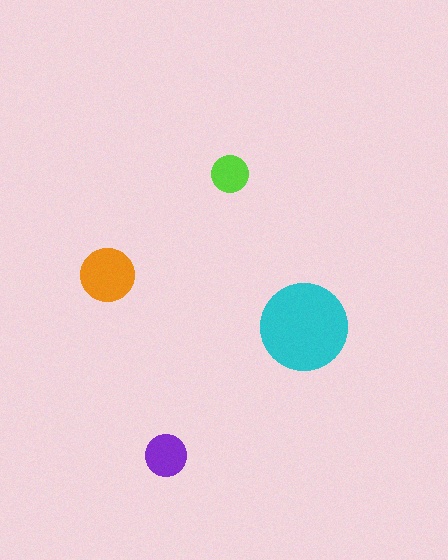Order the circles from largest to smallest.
the cyan one, the orange one, the purple one, the lime one.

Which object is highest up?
The lime circle is topmost.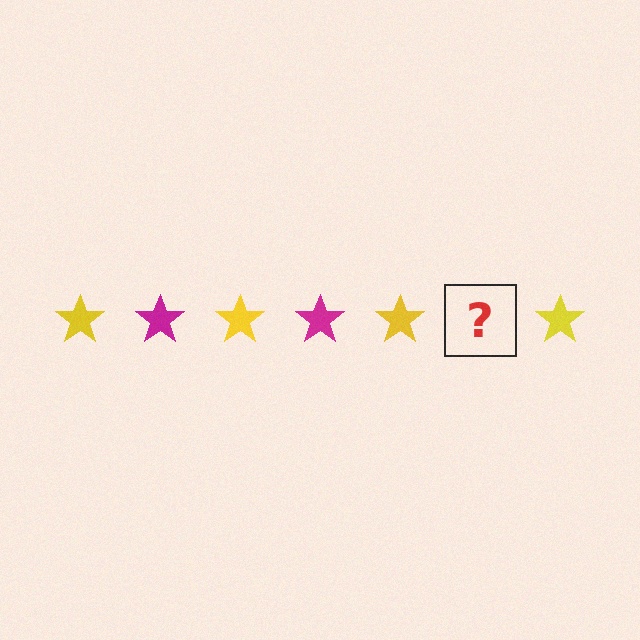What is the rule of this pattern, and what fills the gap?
The rule is that the pattern cycles through yellow, magenta stars. The gap should be filled with a magenta star.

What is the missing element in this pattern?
The missing element is a magenta star.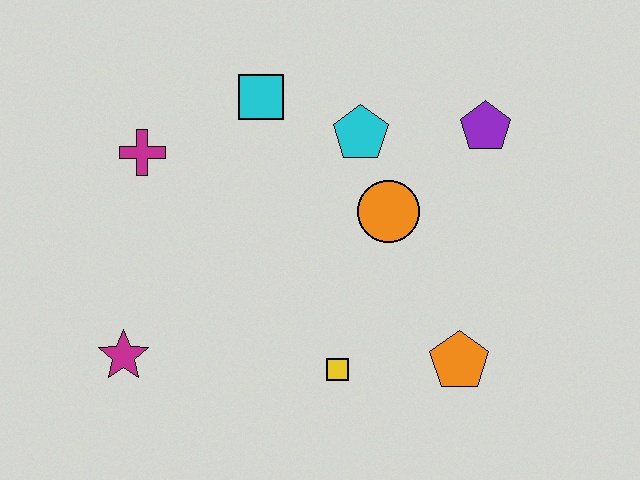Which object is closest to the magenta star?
The magenta cross is closest to the magenta star.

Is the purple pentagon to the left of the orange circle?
No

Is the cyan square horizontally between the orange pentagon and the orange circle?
No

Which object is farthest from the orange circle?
The magenta star is farthest from the orange circle.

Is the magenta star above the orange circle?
No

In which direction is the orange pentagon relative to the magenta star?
The orange pentagon is to the right of the magenta star.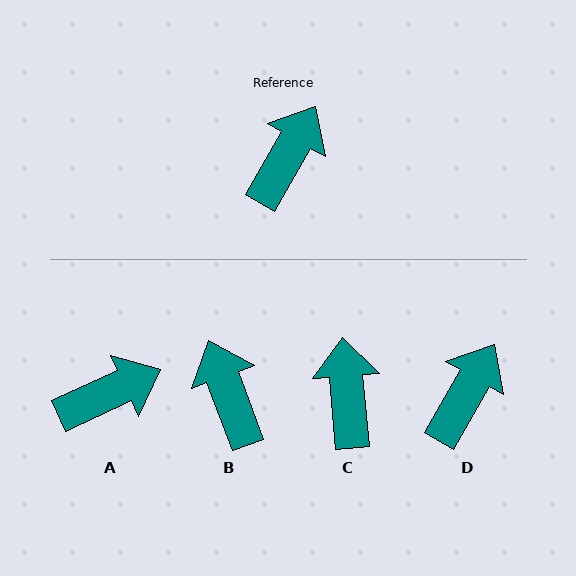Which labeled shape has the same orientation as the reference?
D.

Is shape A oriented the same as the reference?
No, it is off by about 35 degrees.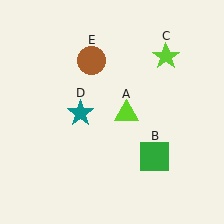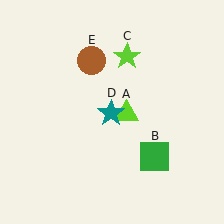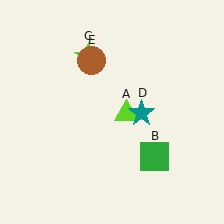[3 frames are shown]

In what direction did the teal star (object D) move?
The teal star (object D) moved right.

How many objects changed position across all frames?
2 objects changed position: lime star (object C), teal star (object D).